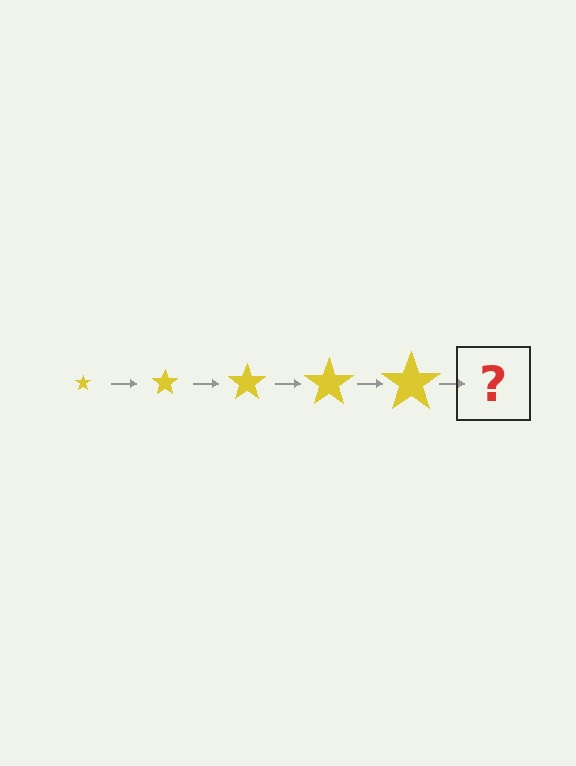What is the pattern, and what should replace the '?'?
The pattern is that the star gets progressively larger each step. The '?' should be a yellow star, larger than the previous one.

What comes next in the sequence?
The next element should be a yellow star, larger than the previous one.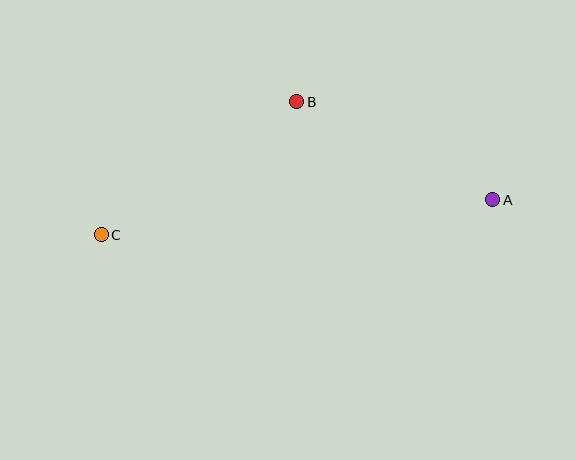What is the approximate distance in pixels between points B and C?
The distance between B and C is approximately 236 pixels.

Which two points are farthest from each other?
Points A and C are farthest from each other.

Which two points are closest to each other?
Points A and B are closest to each other.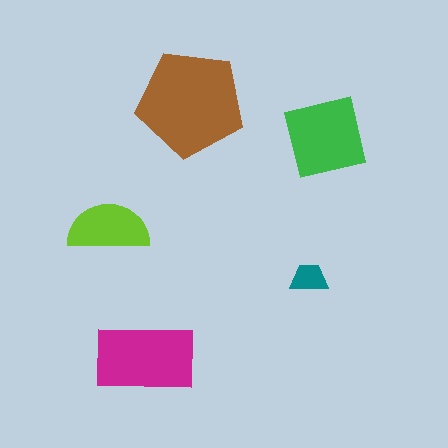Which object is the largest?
The brown pentagon.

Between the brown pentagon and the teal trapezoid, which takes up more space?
The brown pentagon.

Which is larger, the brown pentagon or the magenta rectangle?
The brown pentagon.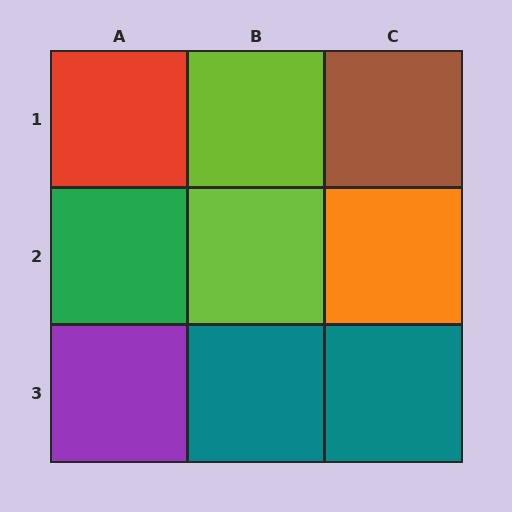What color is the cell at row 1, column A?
Red.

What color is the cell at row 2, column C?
Orange.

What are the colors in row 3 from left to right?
Purple, teal, teal.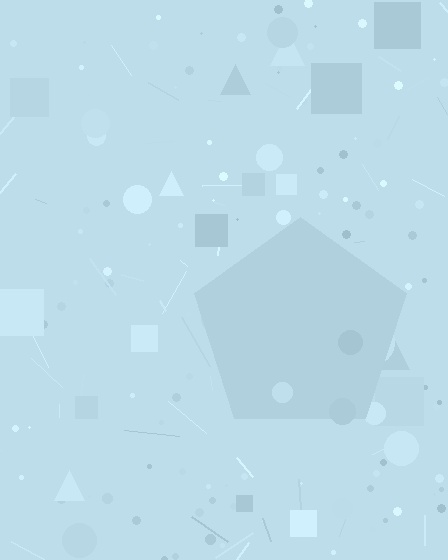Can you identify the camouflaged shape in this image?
The camouflaged shape is a pentagon.